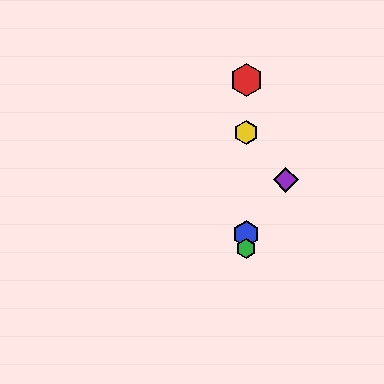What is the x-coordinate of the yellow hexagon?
The yellow hexagon is at x≈246.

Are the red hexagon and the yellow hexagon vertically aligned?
Yes, both are at x≈246.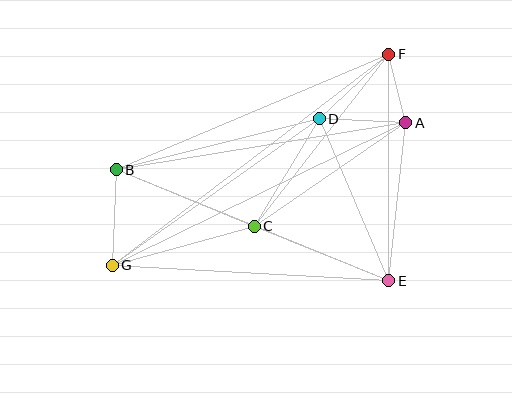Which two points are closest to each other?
Points A and F are closest to each other.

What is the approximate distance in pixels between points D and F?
The distance between D and F is approximately 95 pixels.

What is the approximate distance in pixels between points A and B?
The distance between A and B is approximately 293 pixels.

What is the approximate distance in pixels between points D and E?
The distance between D and E is approximately 176 pixels.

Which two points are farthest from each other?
Points F and G are farthest from each other.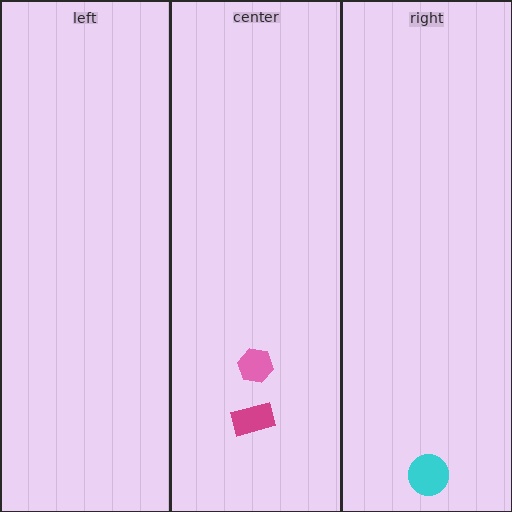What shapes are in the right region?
The cyan circle.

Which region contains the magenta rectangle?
The center region.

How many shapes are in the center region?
2.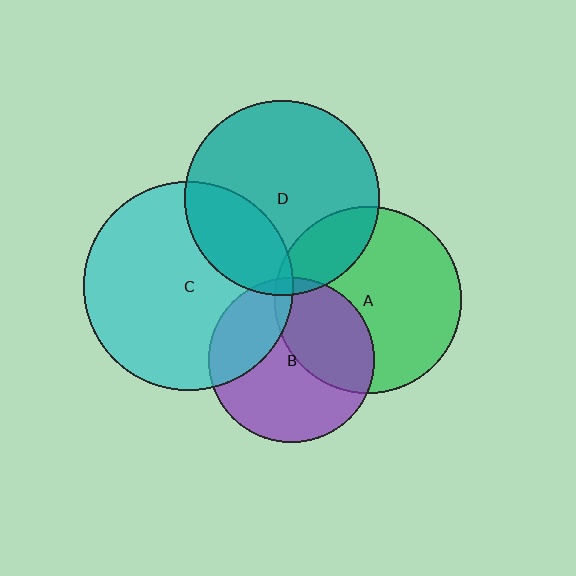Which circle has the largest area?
Circle C (cyan).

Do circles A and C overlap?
Yes.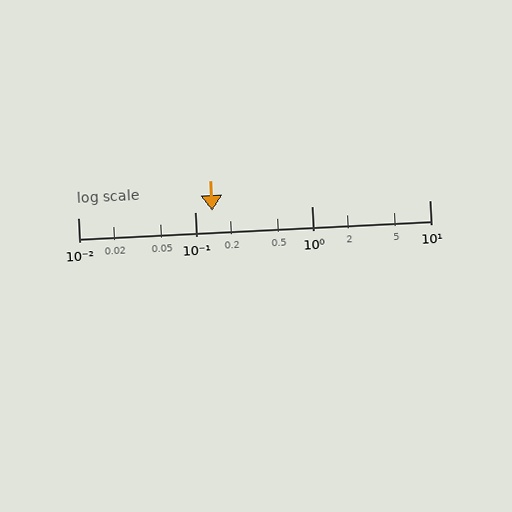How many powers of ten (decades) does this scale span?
The scale spans 3 decades, from 0.01 to 10.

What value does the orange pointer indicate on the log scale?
The pointer indicates approximately 0.14.